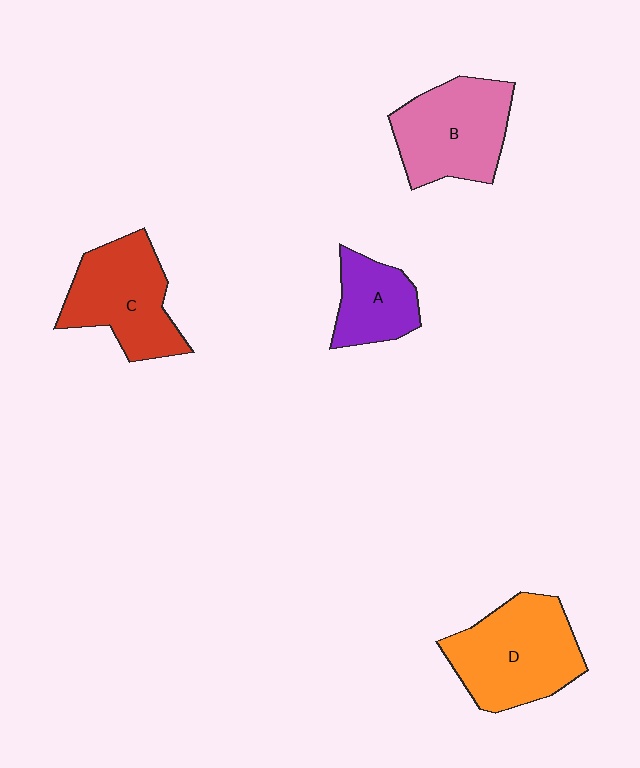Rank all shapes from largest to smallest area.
From largest to smallest: D (orange), B (pink), C (red), A (purple).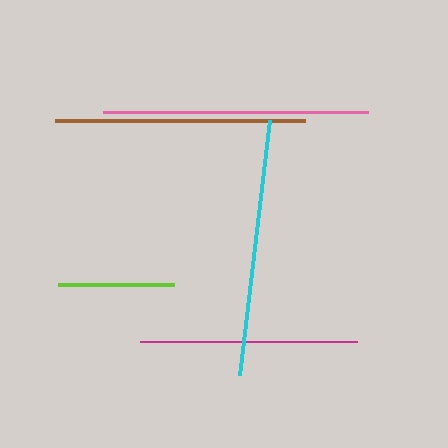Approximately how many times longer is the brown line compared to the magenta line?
The brown line is approximately 1.2 times the length of the magenta line.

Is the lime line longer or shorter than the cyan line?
The cyan line is longer than the lime line.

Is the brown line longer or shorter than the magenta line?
The brown line is longer than the magenta line.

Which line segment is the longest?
The pink line is the longest at approximately 264 pixels.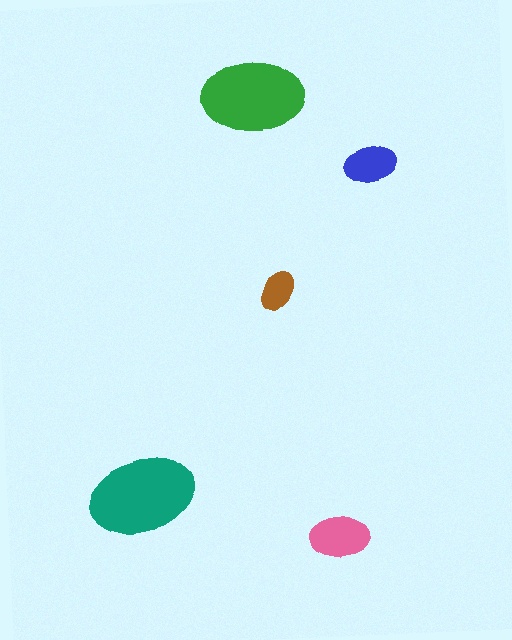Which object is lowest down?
The pink ellipse is bottommost.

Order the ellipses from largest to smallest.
the teal one, the green one, the pink one, the blue one, the brown one.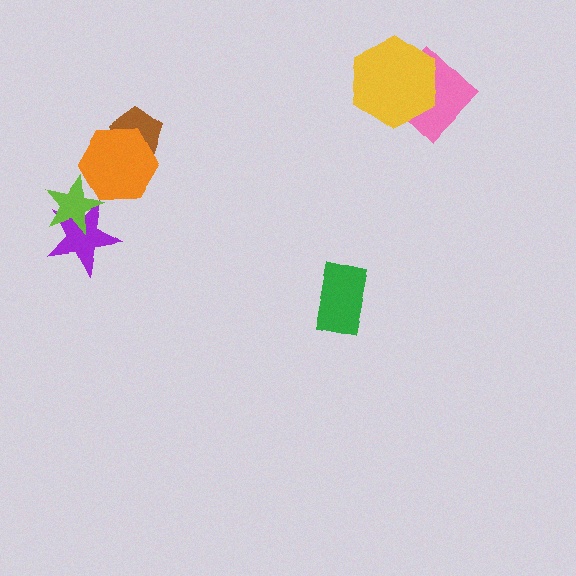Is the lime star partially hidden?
Yes, it is partially covered by another shape.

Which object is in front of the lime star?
The orange hexagon is in front of the lime star.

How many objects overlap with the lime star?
2 objects overlap with the lime star.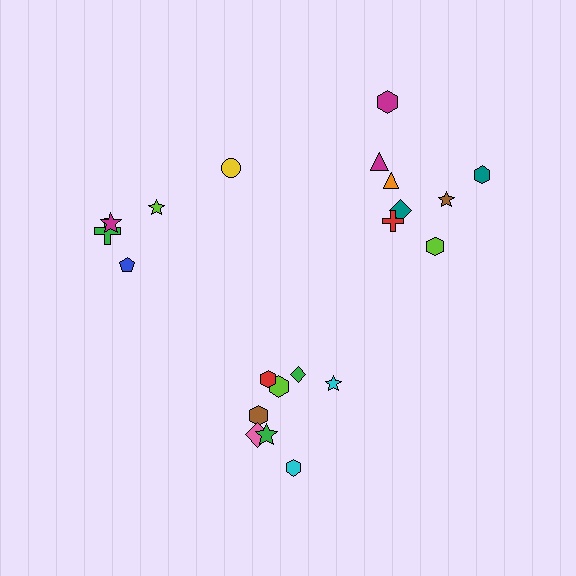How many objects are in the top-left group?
There are 5 objects.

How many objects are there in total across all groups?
There are 21 objects.